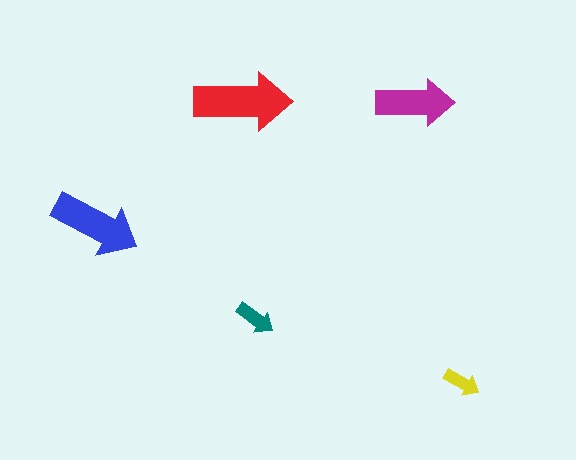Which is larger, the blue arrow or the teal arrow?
The blue one.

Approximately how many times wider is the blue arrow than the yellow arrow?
About 2.5 times wider.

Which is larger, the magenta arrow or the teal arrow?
The magenta one.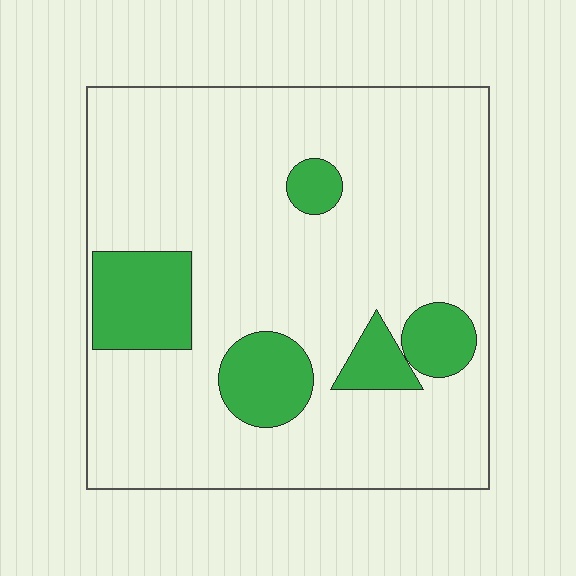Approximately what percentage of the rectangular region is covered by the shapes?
Approximately 15%.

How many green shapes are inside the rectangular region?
5.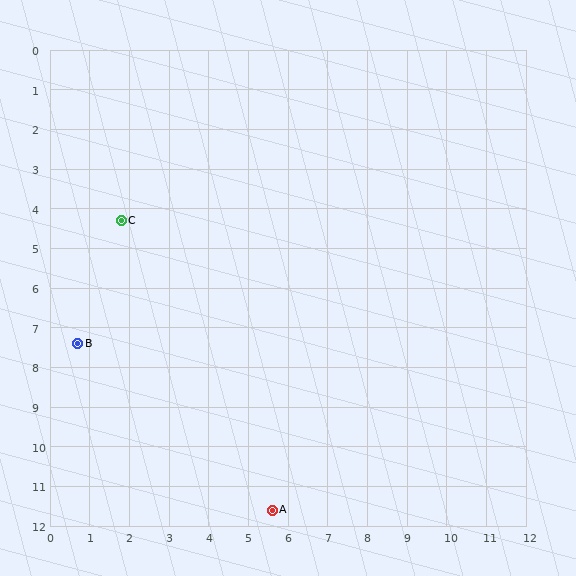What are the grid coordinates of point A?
Point A is at approximately (5.6, 11.6).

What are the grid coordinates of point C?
Point C is at approximately (1.8, 4.3).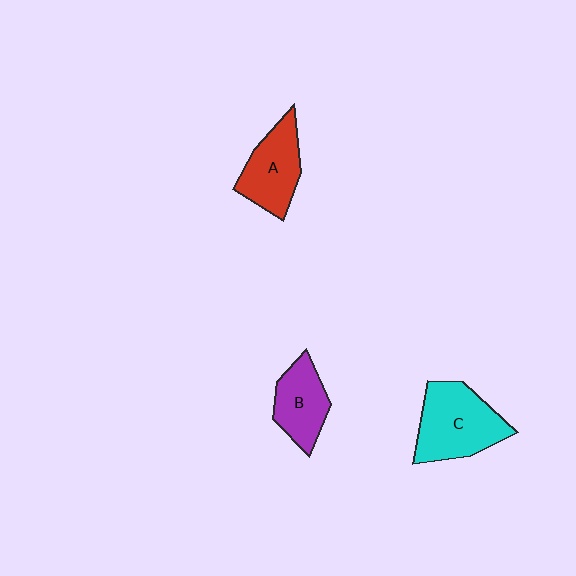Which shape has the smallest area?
Shape B (purple).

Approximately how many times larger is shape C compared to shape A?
Approximately 1.3 times.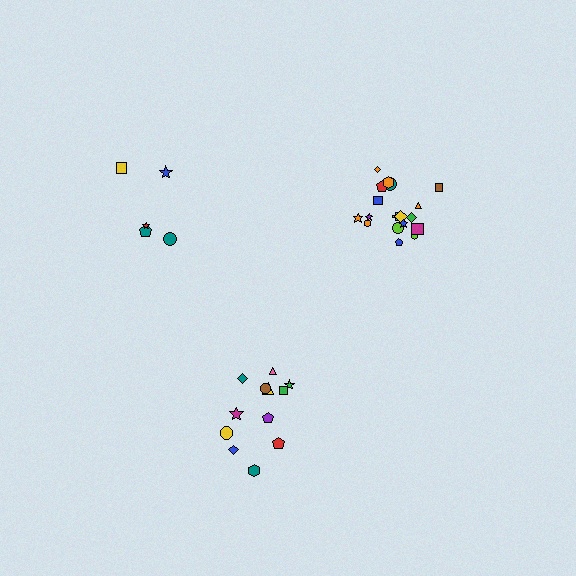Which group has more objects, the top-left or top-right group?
The top-right group.